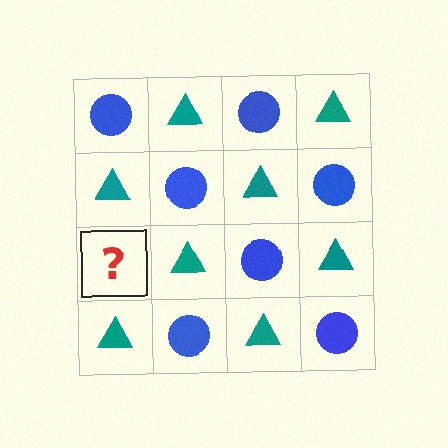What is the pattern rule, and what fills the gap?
The rule is that it alternates blue circle and teal triangle in a checkerboard pattern. The gap should be filled with a blue circle.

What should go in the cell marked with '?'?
The missing cell should contain a blue circle.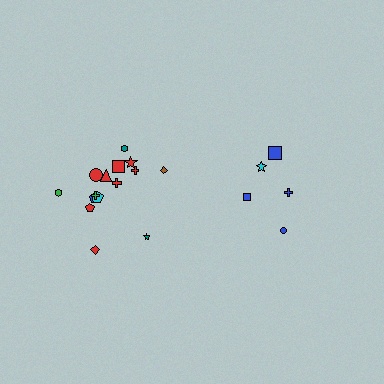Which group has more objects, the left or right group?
The left group.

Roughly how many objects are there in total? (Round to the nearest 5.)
Roughly 20 objects in total.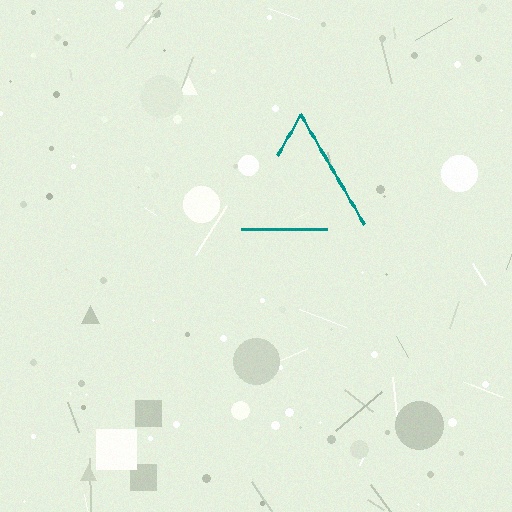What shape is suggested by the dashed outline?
The dashed outline suggests a triangle.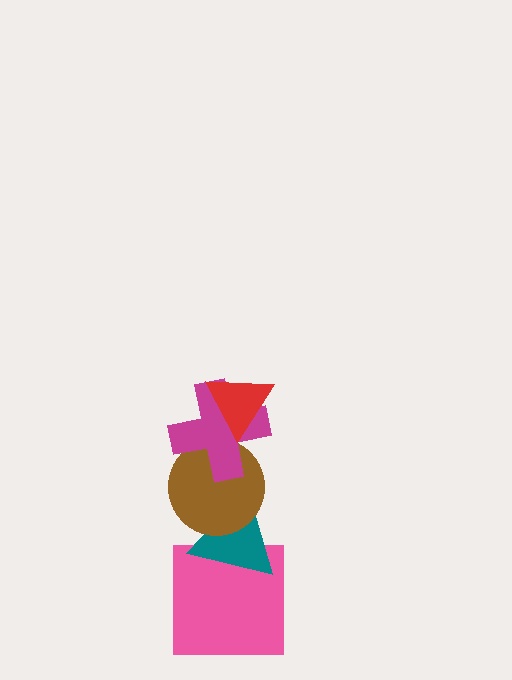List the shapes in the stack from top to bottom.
From top to bottom: the red triangle, the magenta cross, the brown circle, the teal triangle, the pink square.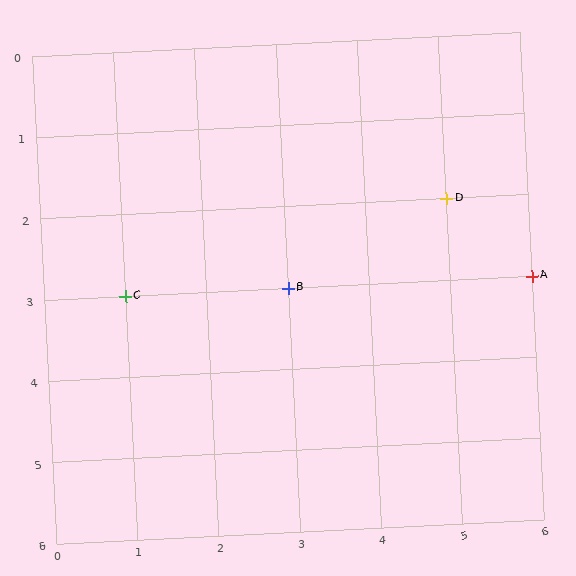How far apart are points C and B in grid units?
Points C and B are 2 columns apart.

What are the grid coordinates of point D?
Point D is at grid coordinates (5, 2).